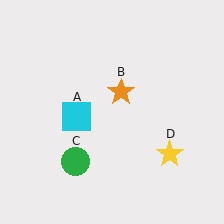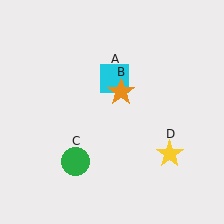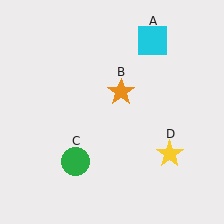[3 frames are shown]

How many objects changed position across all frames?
1 object changed position: cyan square (object A).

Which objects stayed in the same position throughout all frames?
Orange star (object B) and green circle (object C) and yellow star (object D) remained stationary.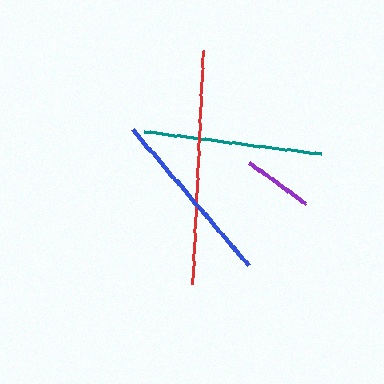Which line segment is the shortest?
The purple line is the shortest at approximately 69 pixels.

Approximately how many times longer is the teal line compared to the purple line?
The teal line is approximately 2.6 times the length of the purple line.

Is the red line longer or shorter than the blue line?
The red line is longer than the blue line.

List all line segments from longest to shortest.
From longest to shortest: red, teal, blue, purple.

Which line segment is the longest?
The red line is the longest at approximately 234 pixels.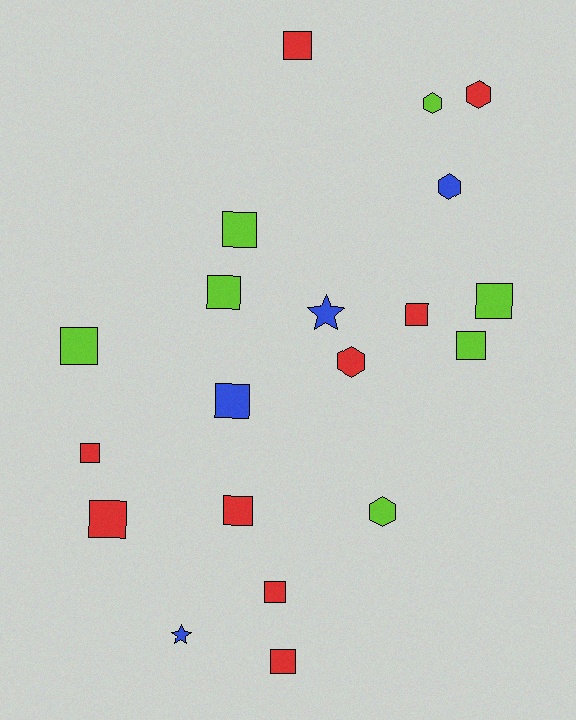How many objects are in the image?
There are 20 objects.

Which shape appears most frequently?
Square, with 13 objects.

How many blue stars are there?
There are 2 blue stars.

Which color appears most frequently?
Red, with 9 objects.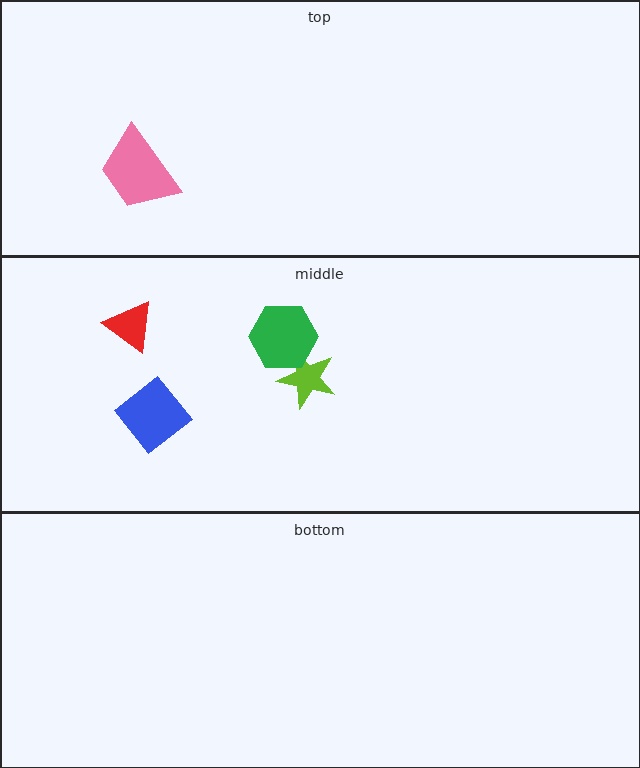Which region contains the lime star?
The middle region.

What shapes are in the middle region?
The blue diamond, the lime star, the green hexagon, the red triangle.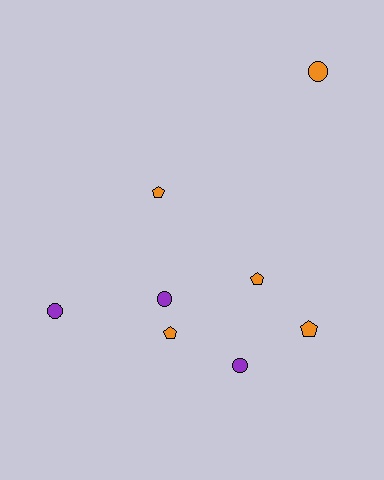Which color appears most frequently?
Orange, with 5 objects.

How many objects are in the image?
There are 8 objects.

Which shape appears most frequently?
Circle, with 4 objects.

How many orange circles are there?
There is 1 orange circle.